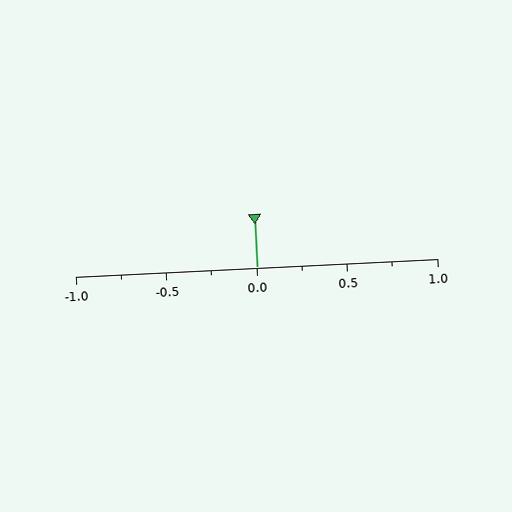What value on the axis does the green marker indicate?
The marker indicates approximately 0.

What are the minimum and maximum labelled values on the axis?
The axis runs from -1.0 to 1.0.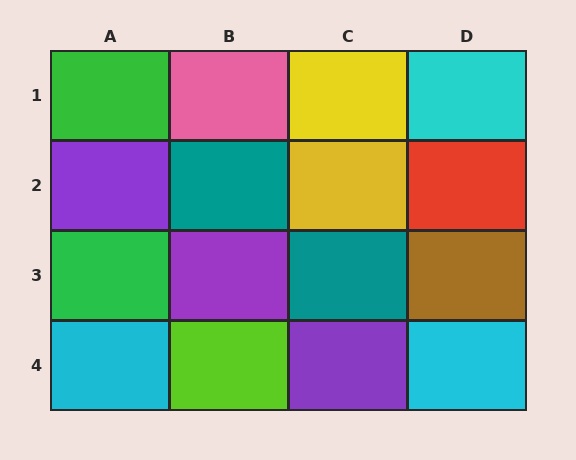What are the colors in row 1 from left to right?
Green, pink, yellow, cyan.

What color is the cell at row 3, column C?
Teal.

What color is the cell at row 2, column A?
Purple.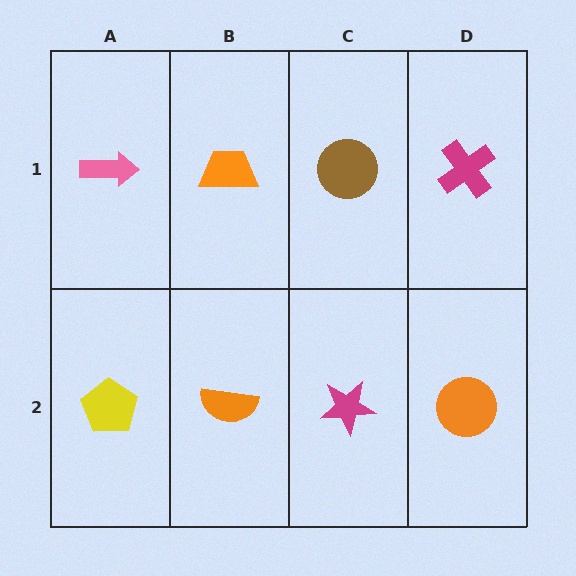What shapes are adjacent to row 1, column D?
An orange circle (row 2, column D), a brown circle (row 1, column C).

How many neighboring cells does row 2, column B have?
3.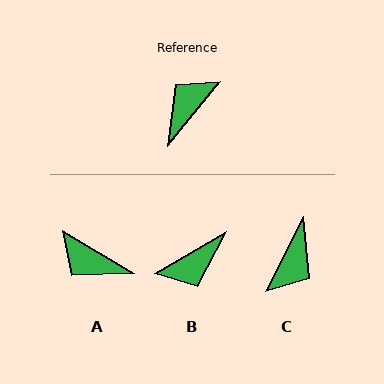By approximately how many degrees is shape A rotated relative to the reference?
Approximately 98 degrees counter-clockwise.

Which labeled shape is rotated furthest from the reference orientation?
C, about 167 degrees away.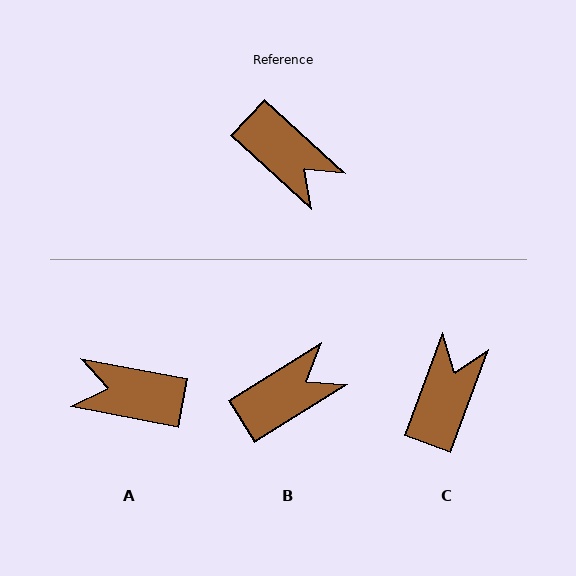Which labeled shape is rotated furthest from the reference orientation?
A, about 148 degrees away.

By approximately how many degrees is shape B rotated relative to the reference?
Approximately 74 degrees counter-clockwise.